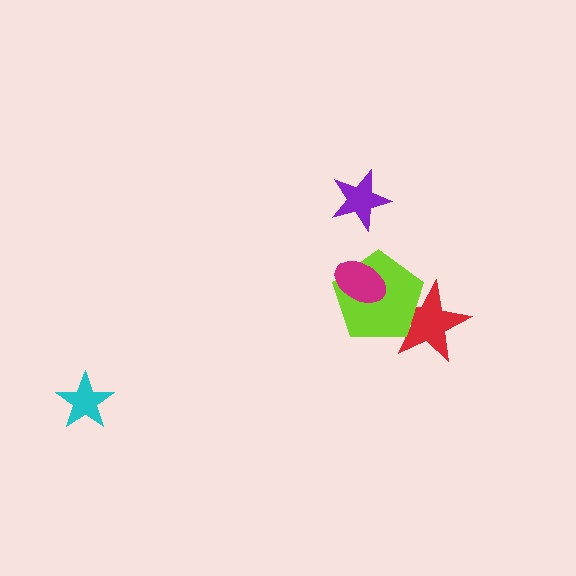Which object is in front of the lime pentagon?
The magenta ellipse is in front of the lime pentagon.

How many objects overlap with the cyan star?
0 objects overlap with the cyan star.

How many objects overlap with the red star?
1 object overlaps with the red star.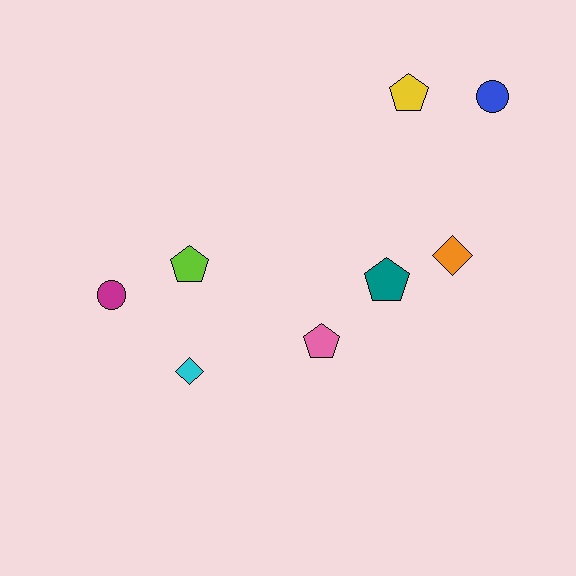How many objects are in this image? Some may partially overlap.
There are 8 objects.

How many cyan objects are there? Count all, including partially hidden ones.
There is 1 cyan object.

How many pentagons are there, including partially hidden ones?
There are 4 pentagons.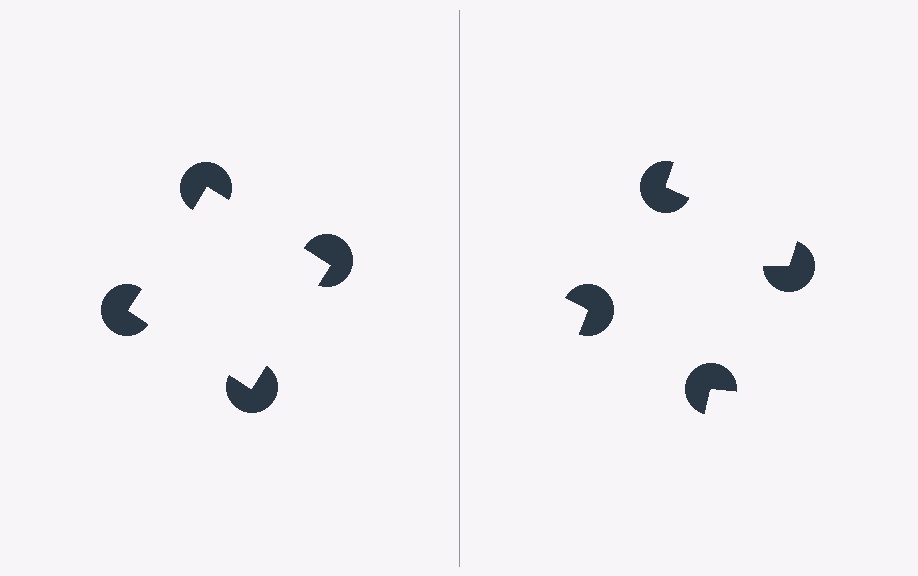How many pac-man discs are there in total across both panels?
8 — 4 on each side.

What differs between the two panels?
The pac-man discs are positioned identically on both sides; only the wedge orientations differ. On the left they align to a square; on the right they are misaligned.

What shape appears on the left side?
An illusory square.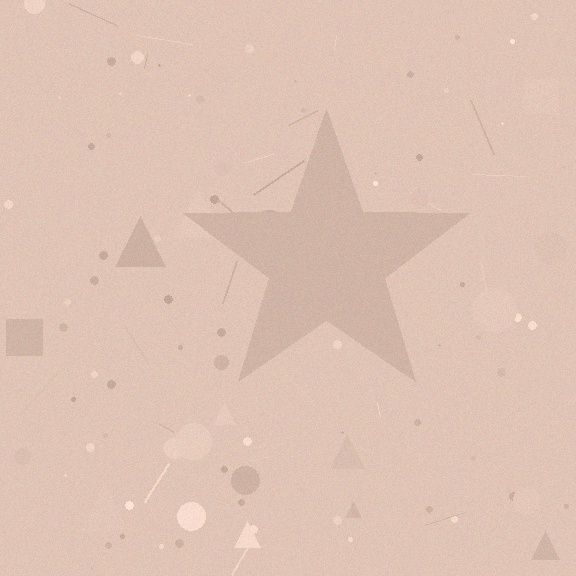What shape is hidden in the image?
A star is hidden in the image.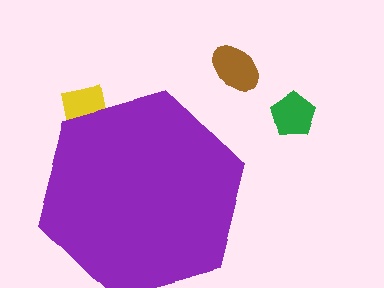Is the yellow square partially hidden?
Yes, the yellow square is partially hidden behind the purple hexagon.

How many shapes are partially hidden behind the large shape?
1 shape is partially hidden.